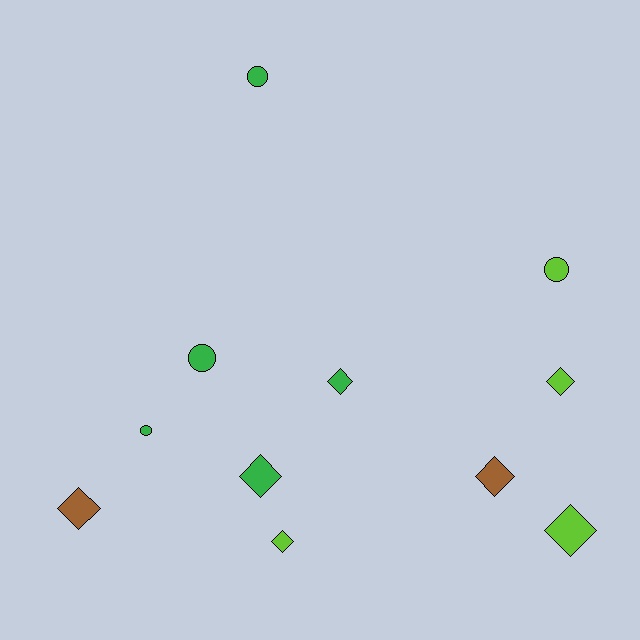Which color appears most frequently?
Green, with 5 objects.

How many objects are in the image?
There are 11 objects.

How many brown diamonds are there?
There are 2 brown diamonds.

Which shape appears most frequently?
Diamond, with 7 objects.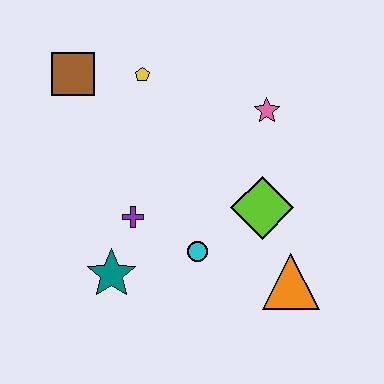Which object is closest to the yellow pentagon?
The brown square is closest to the yellow pentagon.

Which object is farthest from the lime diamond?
The brown square is farthest from the lime diamond.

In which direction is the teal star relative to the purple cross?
The teal star is below the purple cross.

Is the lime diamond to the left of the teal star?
No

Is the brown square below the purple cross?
No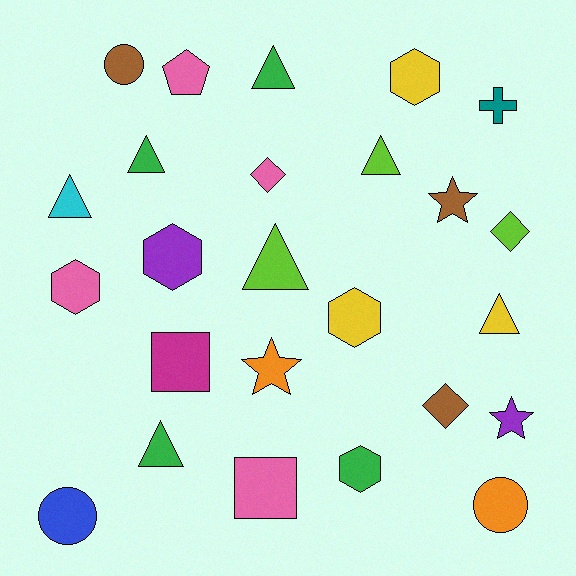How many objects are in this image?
There are 25 objects.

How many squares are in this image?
There are 2 squares.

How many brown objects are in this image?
There are 3 brown objects.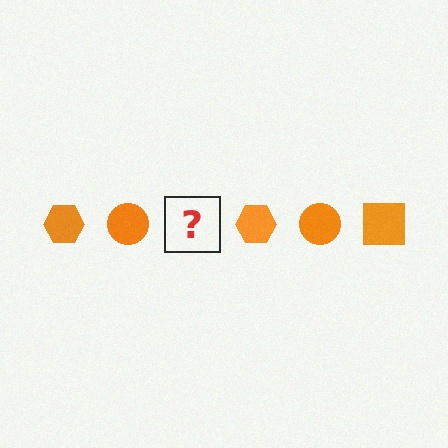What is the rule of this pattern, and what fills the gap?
The rule is that the pattern cycles through hexagon, circle, square shapes in orange. The gap should be filled with an orange square.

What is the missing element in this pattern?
The missing element is an orange square.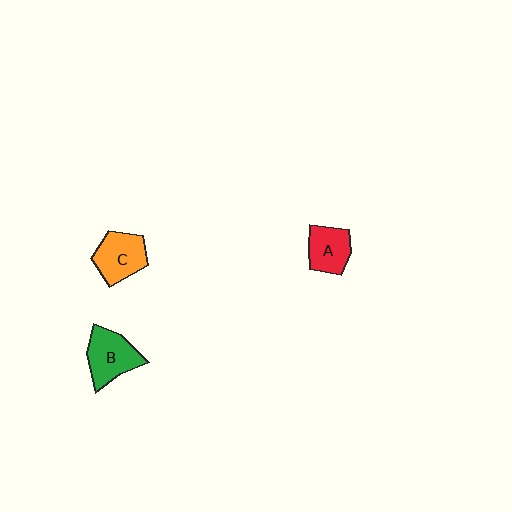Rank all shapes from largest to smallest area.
From largest to smallest: B (green), C (orange), A (red).